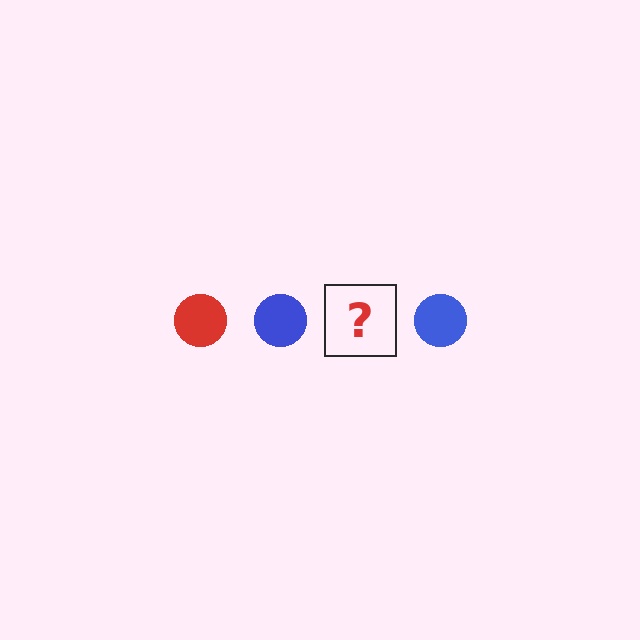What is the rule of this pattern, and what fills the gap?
The rule is that the pattern cycles through red, blue circles. The gap should be filled with a red circle.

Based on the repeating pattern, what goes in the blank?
The blank should be a red circle.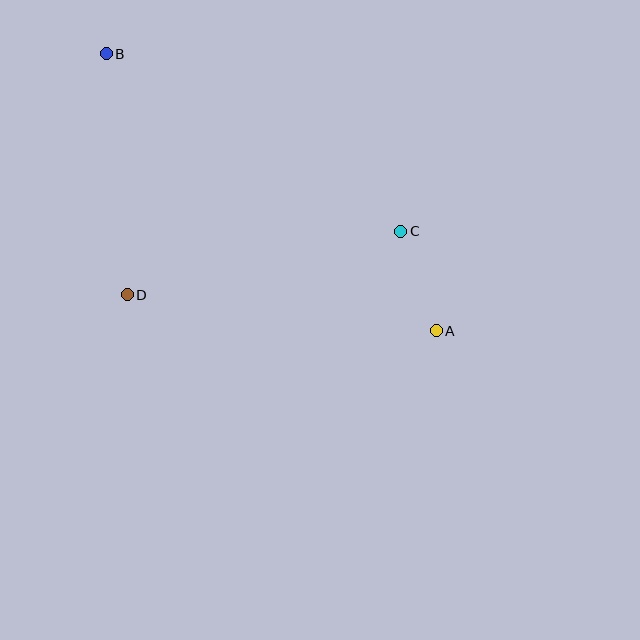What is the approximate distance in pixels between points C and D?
The distance between C and D is approximately 281 pixels.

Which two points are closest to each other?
Points A and C are closest to each other.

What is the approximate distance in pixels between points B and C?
The distance between B and C is approximately 344 pixels.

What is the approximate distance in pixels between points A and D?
The distance between A and D is approximately 311 pixels.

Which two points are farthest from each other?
Points A and B are farthest from each other.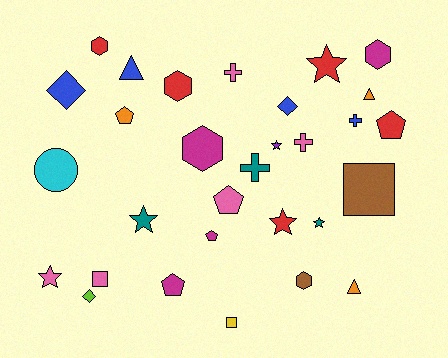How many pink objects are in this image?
There are 5 pink objects.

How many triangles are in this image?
There are 3 triangles.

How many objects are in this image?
There are 30 objects.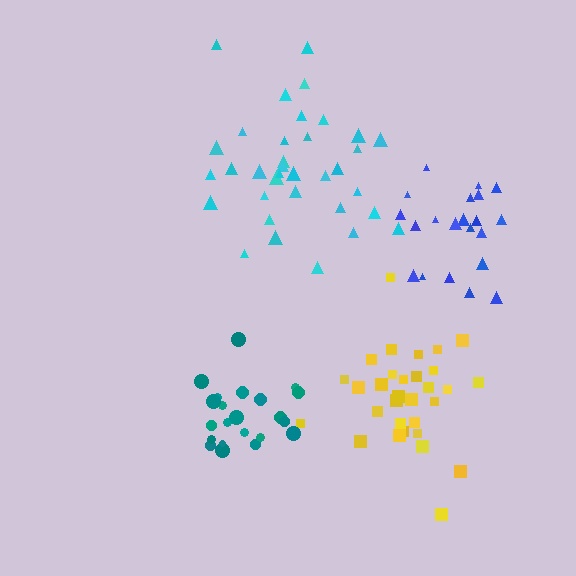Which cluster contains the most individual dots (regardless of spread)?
Cyan (35).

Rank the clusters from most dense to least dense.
teal, cyan, yellow, blue.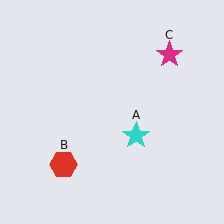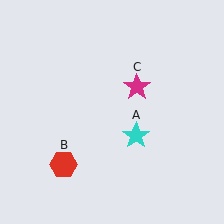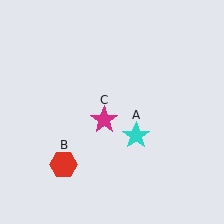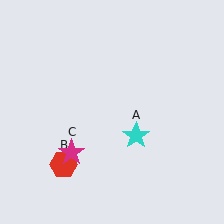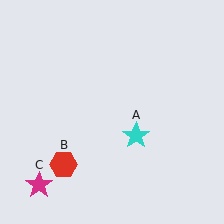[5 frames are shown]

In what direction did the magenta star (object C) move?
The magenta star (object C) moved down and to the left.